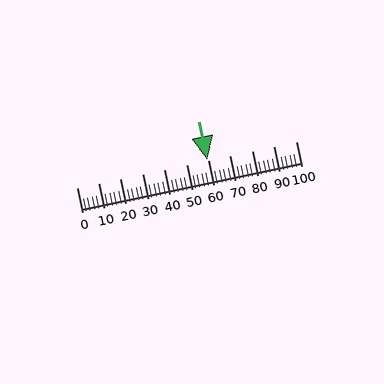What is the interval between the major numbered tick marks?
The major tick marks are spaced 10 units apart.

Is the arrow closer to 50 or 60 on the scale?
The arrow is closer to 60.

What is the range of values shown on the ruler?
The ruler shows values from 0 to 100.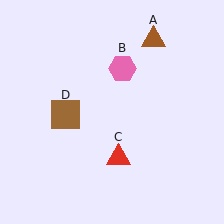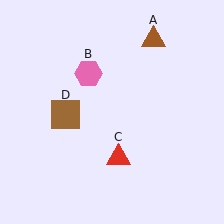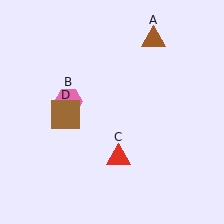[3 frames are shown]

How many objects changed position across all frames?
1 object changed position: pink hexagon (object B).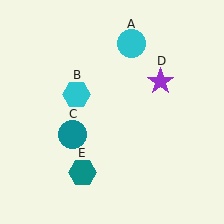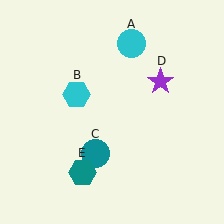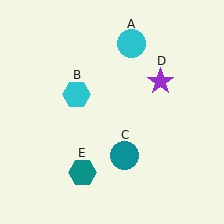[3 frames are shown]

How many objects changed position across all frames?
1 object changed position: teal circle (object C).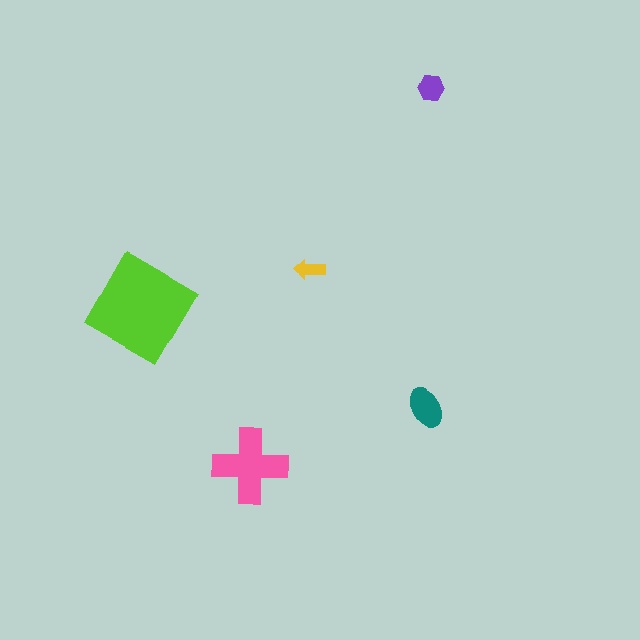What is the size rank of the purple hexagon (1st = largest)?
4th.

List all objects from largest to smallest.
The lime diamond, the pink cross, the teal ellipse, the purple hexagon, the yellow arrow.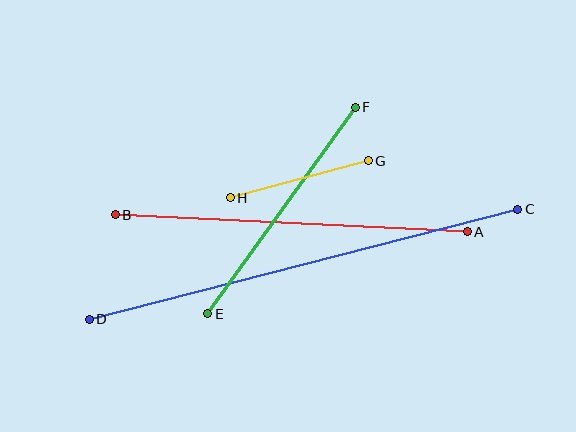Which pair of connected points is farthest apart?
Points C and D are farthest apart.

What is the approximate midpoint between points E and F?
The midpoint is at approximately (282, 210) pixels.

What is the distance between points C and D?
The distance is approximately 442 pixels.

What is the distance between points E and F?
The distance is approximately 254 pixels.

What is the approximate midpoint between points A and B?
The midpoint is at approximately (291, 223) pixels.